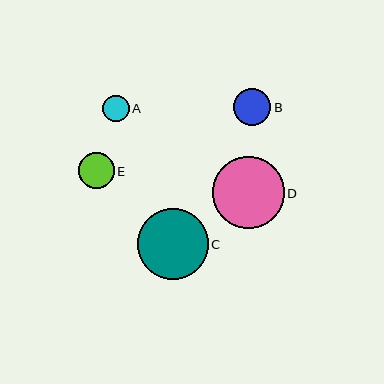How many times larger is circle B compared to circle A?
Circle B is approximately 1.4 times the size of circle A.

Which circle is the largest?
Circle D is the largest with a size of approximately 72 pixels.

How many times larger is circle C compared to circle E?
Circle C is approximately 2.0 times the size of circle E.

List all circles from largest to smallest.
From largest to smallest: D, C, B, E, A.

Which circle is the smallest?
Circle A is the smallest with a size of approximately 26 pixels.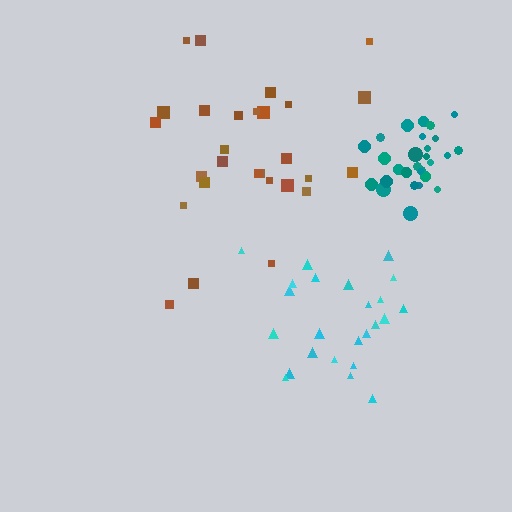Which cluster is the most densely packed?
Teal.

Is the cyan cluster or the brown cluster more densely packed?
Cyan.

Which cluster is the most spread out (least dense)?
Brown.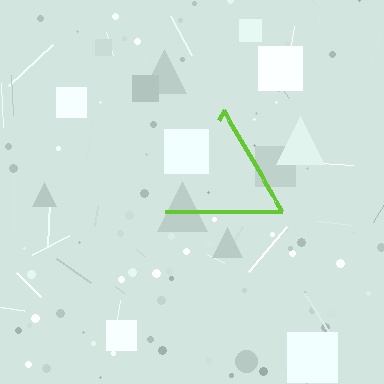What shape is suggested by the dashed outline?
The dashed outline suggests a triangle.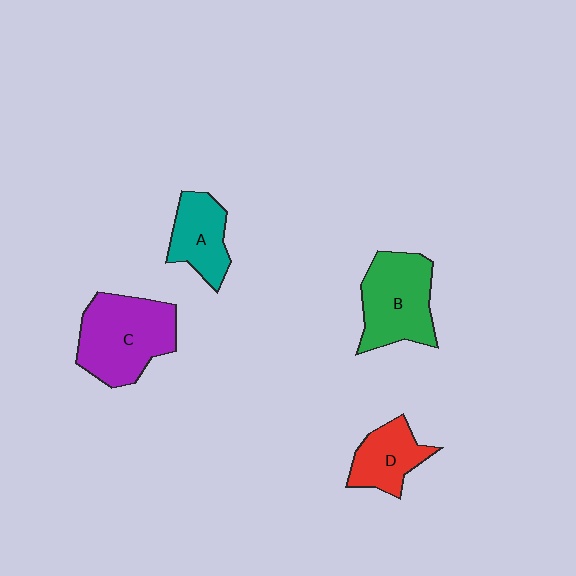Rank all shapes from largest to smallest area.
From largest to smallest: C (purple), B (green), A (teal), D (red).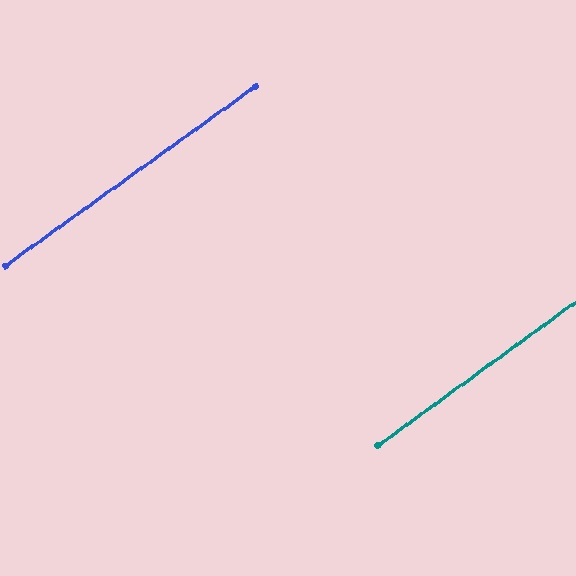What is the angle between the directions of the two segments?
Approximately 0 degrees.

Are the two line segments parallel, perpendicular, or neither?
Parallel — their directions differ by only 0.3°.